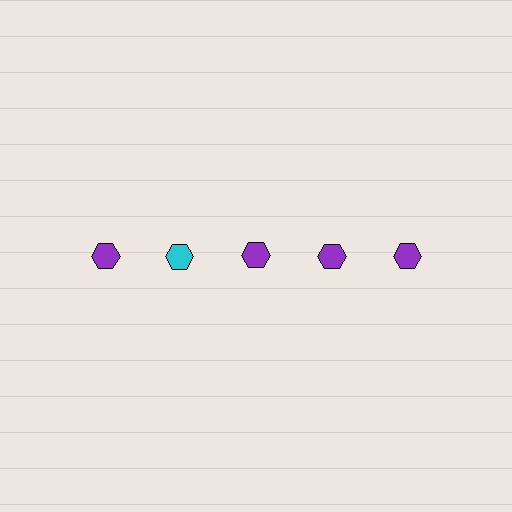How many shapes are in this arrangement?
There are 5 shapes arranged in a grid pattern.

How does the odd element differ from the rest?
It has a different color: cyan instead of purple.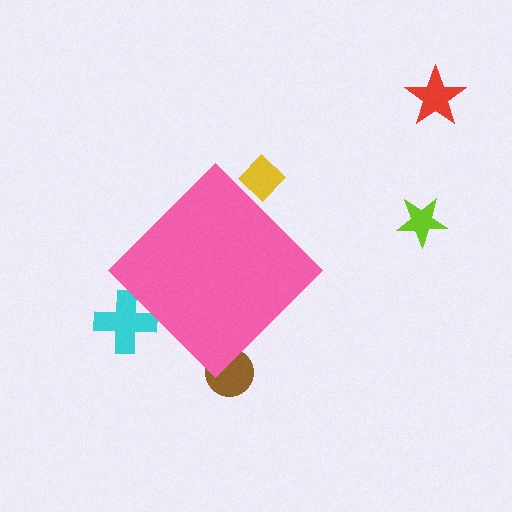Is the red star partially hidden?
No, the red star is fully visible.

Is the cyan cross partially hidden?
Yes, the cyan cross is partially hidden behind the pink diamond.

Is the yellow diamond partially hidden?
Yes, the yellow diamond is partially hidden behind the pink diamond.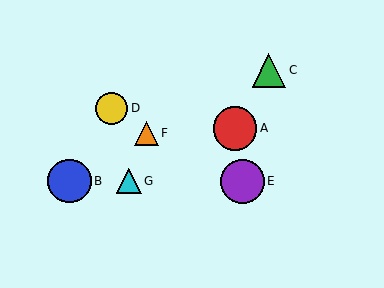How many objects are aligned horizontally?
3 objects (B, E, G) are aligned horizontally.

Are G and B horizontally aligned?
Yes, both are at y≈181.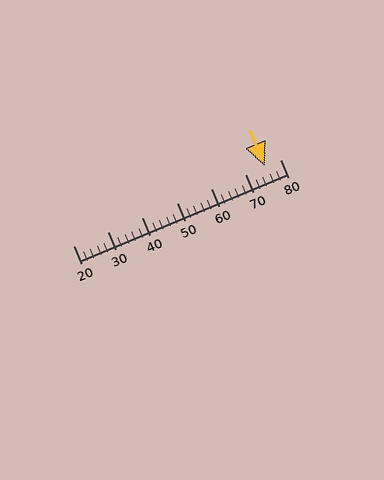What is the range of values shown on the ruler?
The ruler shows values from 20 to 80.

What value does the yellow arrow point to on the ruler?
The yellow arrow points to approximately 76.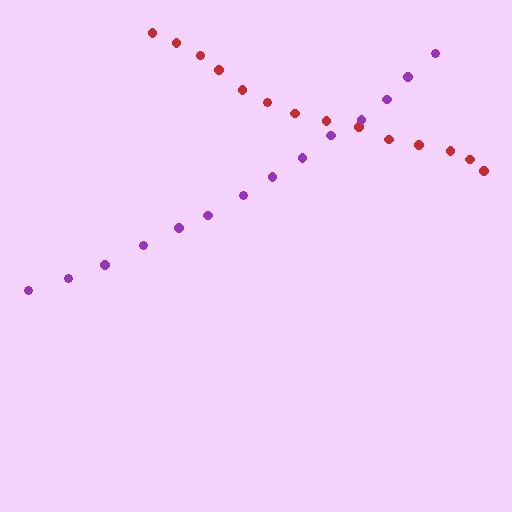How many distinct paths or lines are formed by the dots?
There are 2 distinct paths.